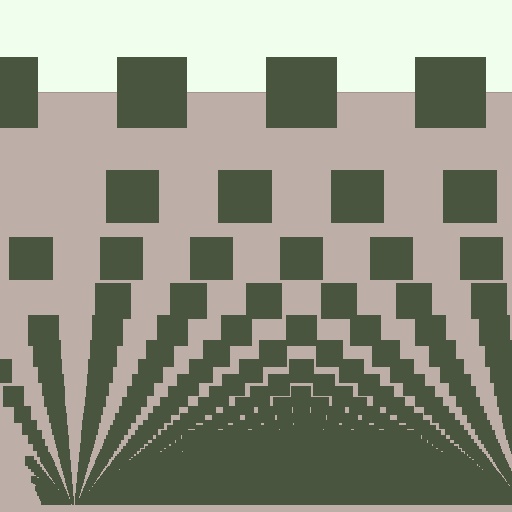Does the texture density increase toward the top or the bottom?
Density increases toward the bottom.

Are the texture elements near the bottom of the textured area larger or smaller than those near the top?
Smaller. The gradient is inverted — elements near the bottom are smaller and denser.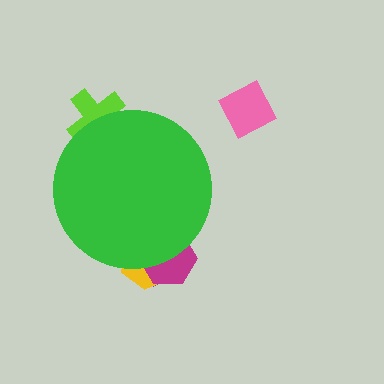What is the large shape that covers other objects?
A green circle.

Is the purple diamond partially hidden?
Yes, the purple diamond is partially hidden behind the green circle.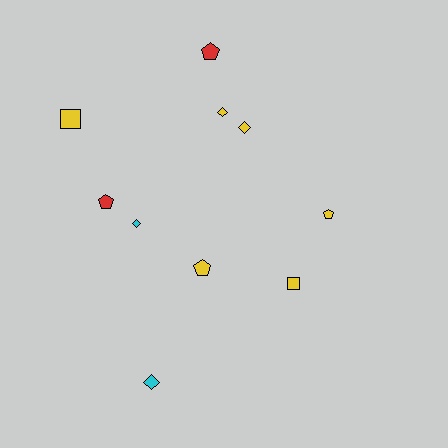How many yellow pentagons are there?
There are 2 yellow pentagons.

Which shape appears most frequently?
Diamond, with 4 objects.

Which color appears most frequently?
Yellow, with 6 objects.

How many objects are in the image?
There are 10 objects.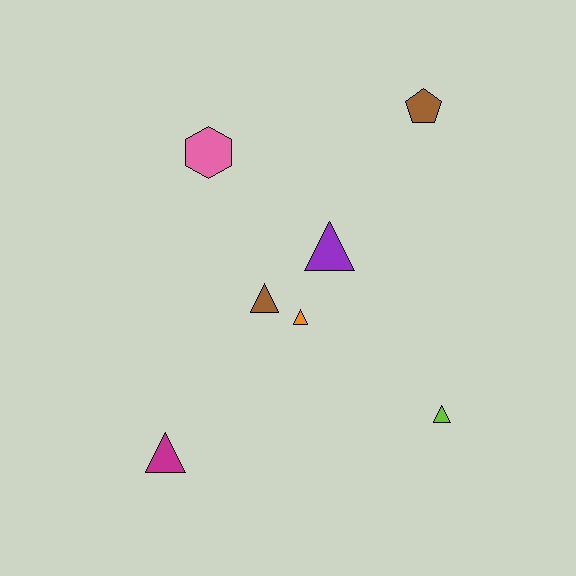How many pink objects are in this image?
There is 1 pink object.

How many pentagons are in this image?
There is 1 pentagon.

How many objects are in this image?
There are 7 objects.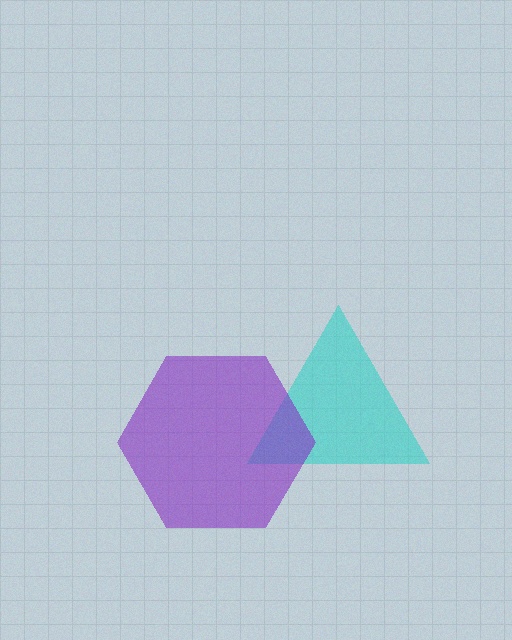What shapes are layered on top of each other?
The layered shapes are: a cyan triangle, a purple hexagon.